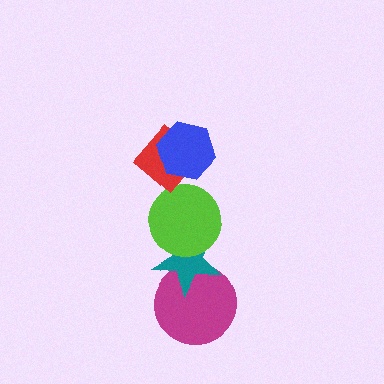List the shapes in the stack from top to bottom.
From top to bottom: the blue hexagon, the red diamond, the lime circle, the teal star, the magenta circle.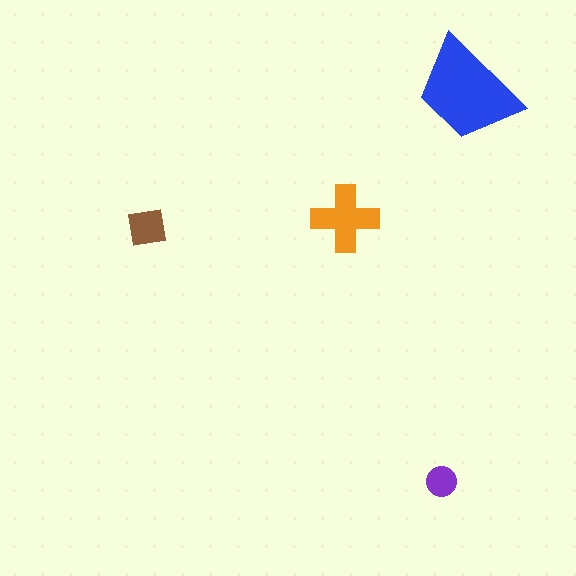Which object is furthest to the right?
The blue trapezoid is rightmost.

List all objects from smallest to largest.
The purple circle, the brown square, the orange cross, the blue trapezoid.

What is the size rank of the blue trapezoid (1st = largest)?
1st.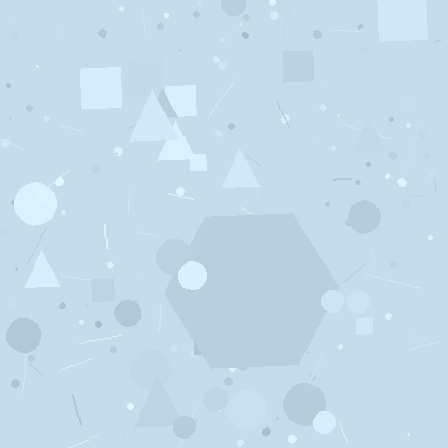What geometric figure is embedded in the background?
A hexagon is embedded in the background.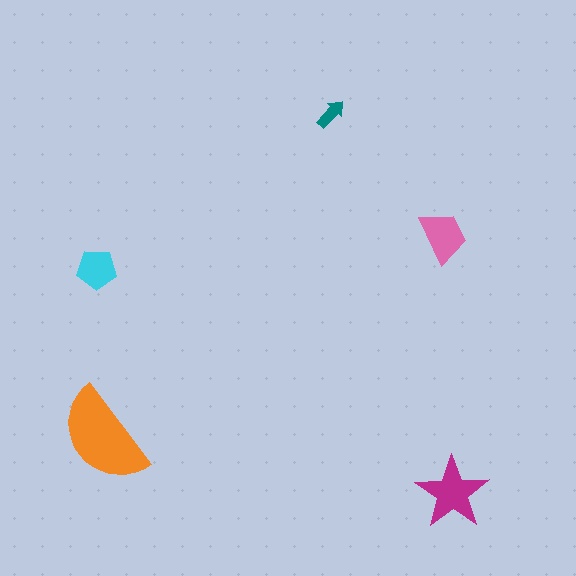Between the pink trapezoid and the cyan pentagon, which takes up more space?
The pink trapezoid.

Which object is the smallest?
The teal arrow.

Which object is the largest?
The orange semicircle.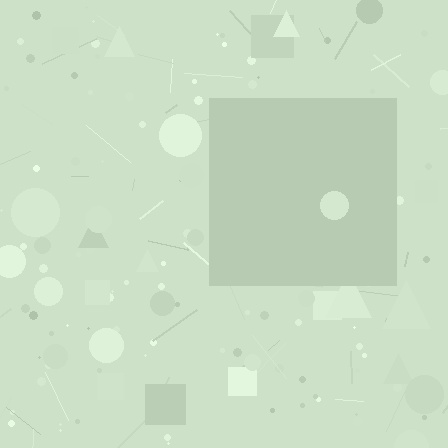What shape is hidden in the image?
A square is hidden in the image.